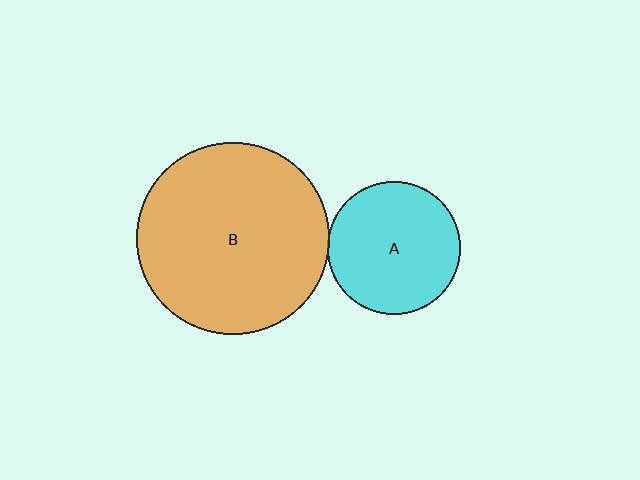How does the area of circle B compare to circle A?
Approximately 2.1 times.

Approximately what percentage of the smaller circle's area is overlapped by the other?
Approximately 5%.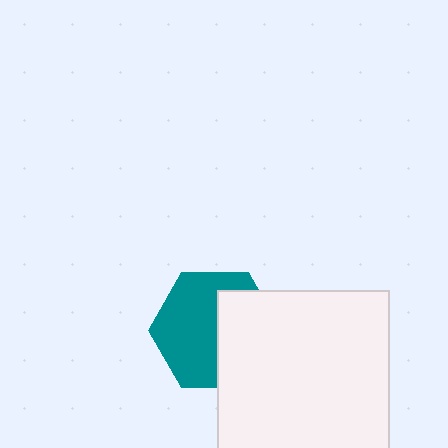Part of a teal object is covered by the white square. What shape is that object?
It is a hexagon.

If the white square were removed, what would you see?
You would see the complete teal hexagon.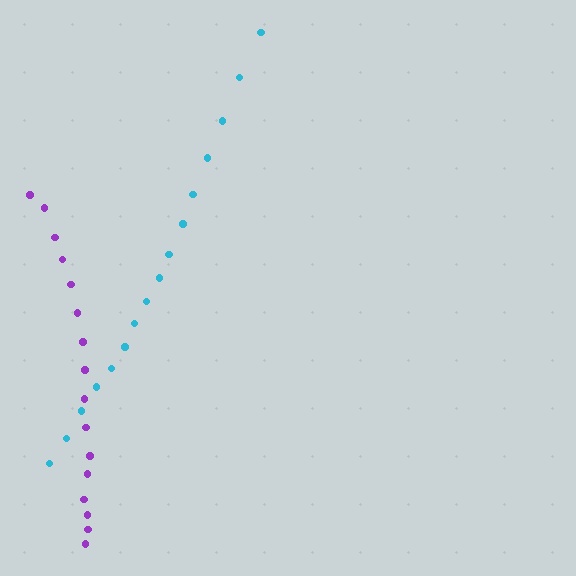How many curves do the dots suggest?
There are 2 distinct paths.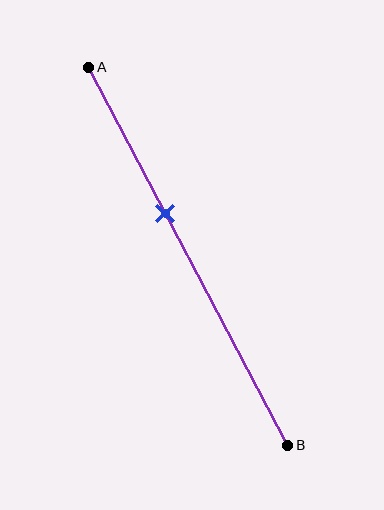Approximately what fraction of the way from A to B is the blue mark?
The blue mark is approximately 40% of the way from A to B.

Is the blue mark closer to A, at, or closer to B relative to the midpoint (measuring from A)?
The blue mark is closer to point A than the midpoint of segment AB.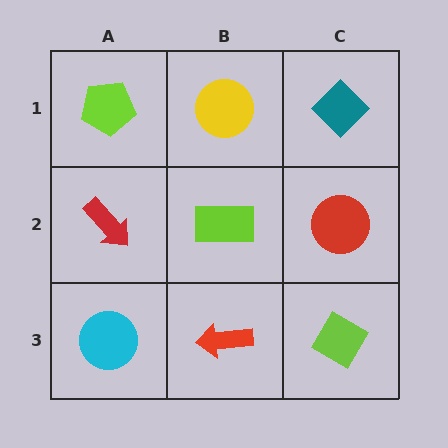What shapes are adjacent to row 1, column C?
A red circle (row 2, column C), a yellow circle (row 1, column B).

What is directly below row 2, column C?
A lime diamond.